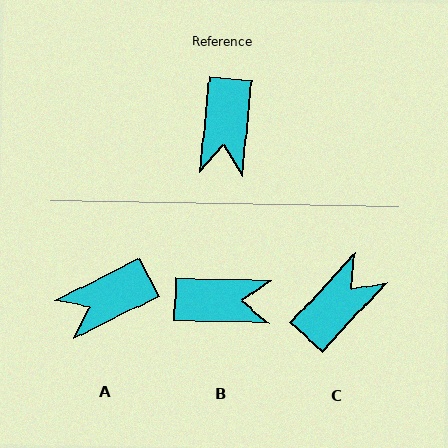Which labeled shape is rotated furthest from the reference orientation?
C, about 144 degrees away.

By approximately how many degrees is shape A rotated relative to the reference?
Approximately 58 degrees clockwise.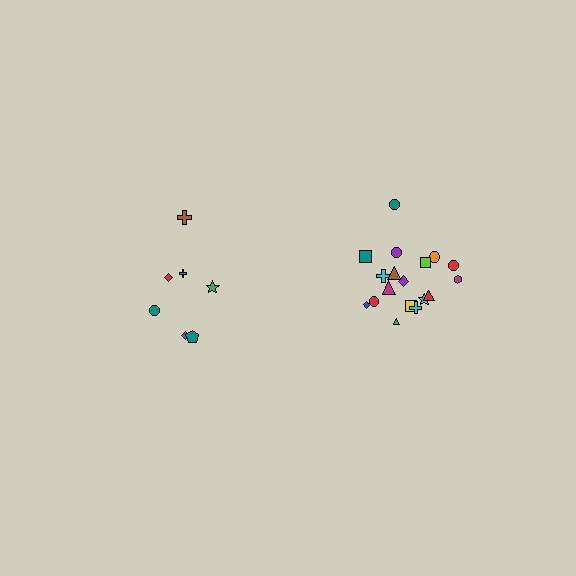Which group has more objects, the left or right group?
The right group.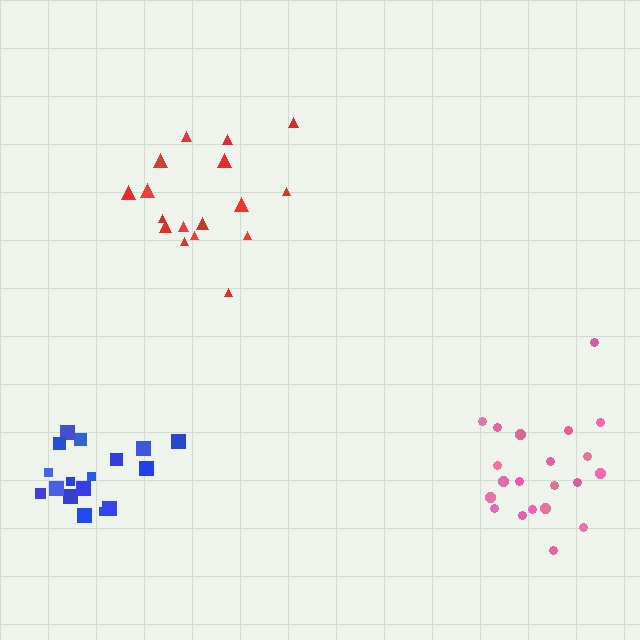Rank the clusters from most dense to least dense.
blue, red, pink.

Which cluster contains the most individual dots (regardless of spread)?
Pink (21).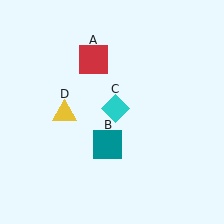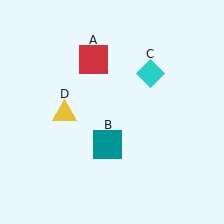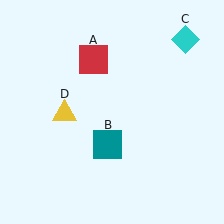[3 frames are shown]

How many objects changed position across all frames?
1 object changed position: cyan diamond (object C).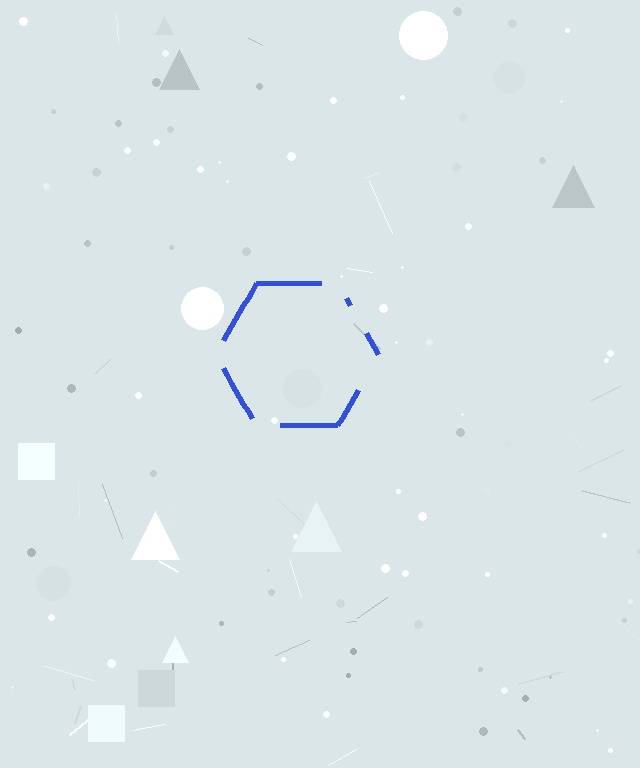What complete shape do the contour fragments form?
The contour fragments form a hexagon.